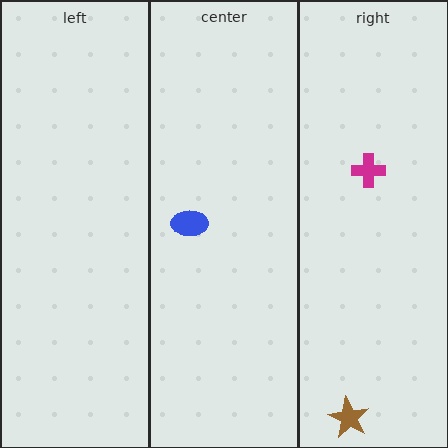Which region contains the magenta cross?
The right region.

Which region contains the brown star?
The right region.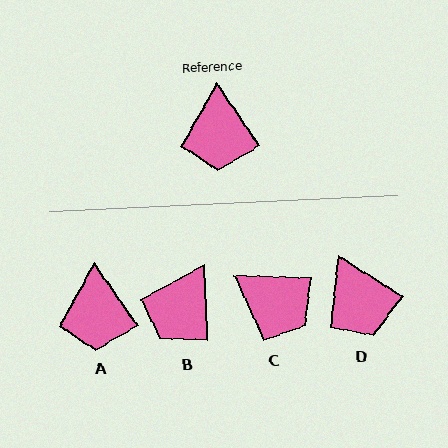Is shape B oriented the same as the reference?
No, it is off by about 32 degrees.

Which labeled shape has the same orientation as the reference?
A.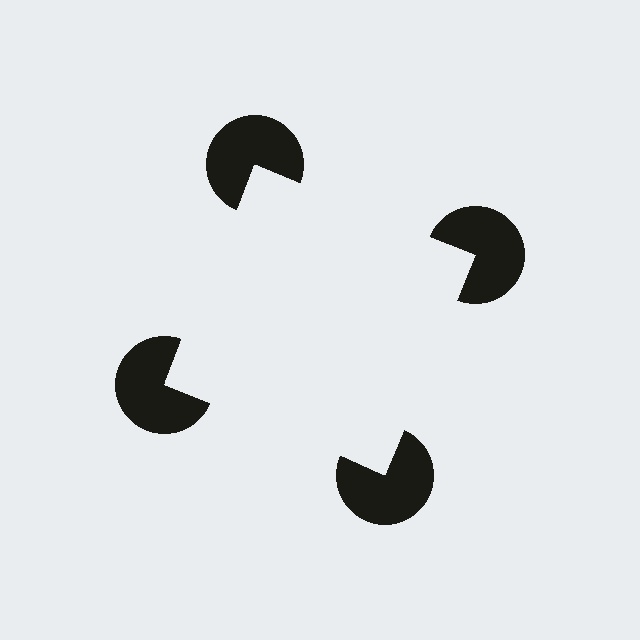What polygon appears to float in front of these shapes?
An illusory square — its edges are inferred from the aligned wedge cuts in the pac-man discs, not physically drawn.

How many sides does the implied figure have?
4 sides.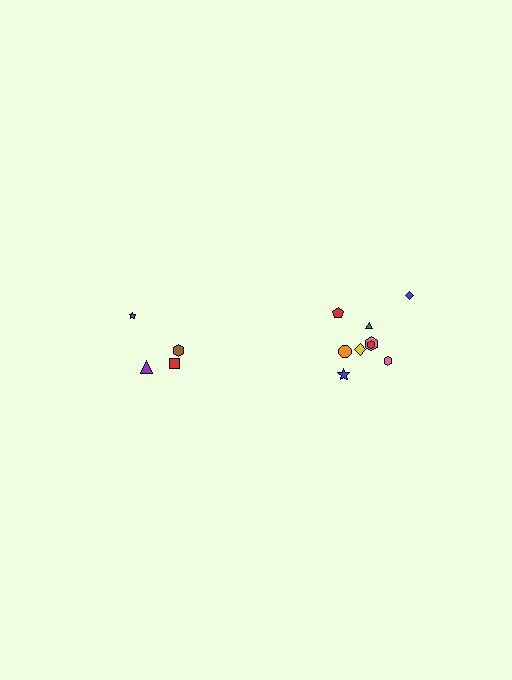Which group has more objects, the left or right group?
The right group.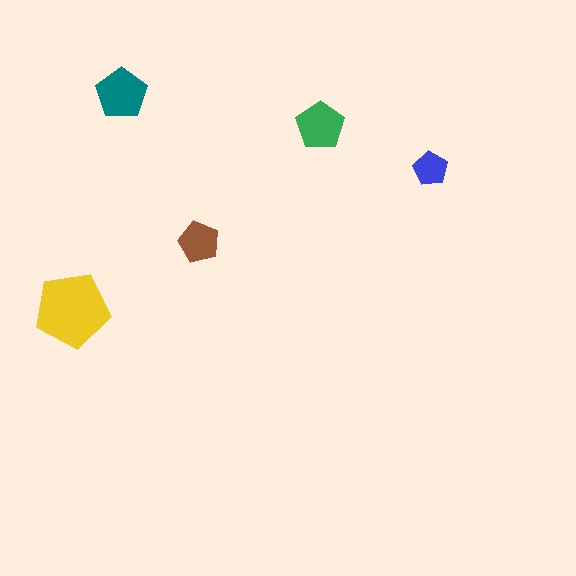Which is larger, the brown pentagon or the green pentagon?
The green one.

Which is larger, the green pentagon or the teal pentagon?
The teal one.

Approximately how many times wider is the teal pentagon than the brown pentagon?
About 1.5 times wider.